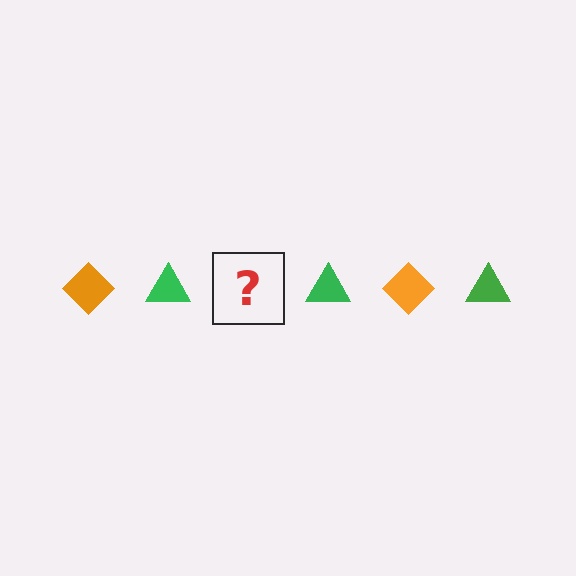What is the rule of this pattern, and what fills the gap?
The rule is that the pattern alternates between orange diamond and green triangle. The gap should be filled with an orange diamond.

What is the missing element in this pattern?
The missing element is an orange diamond.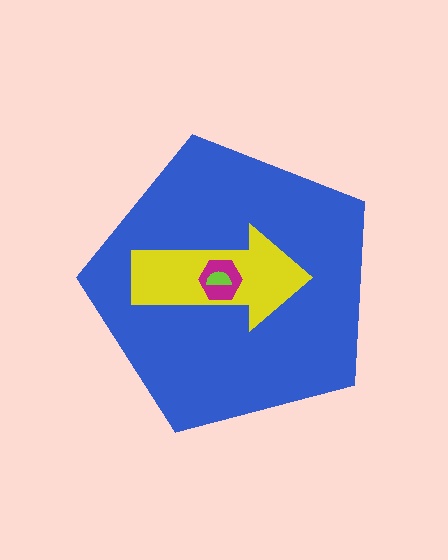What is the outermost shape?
The blue pentagon.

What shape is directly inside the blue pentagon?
The yellow arrow.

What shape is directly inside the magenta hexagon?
The lime semicircle.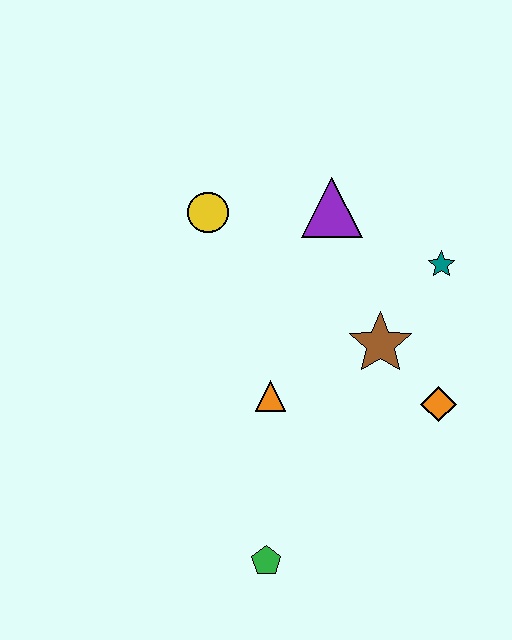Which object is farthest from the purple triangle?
The green pentagon is farthest from the purple triangle.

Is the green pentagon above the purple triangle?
No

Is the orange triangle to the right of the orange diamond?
No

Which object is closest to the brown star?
The orange diamond is closest to the brown star.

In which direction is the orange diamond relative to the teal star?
The orange diamond is below the teal star.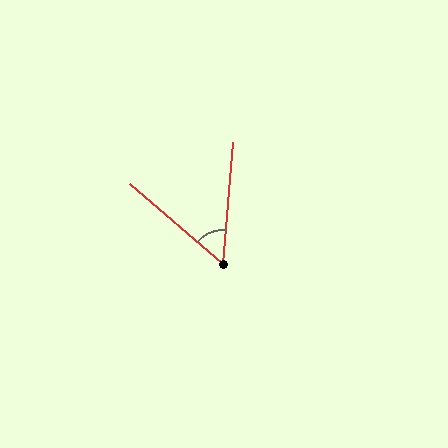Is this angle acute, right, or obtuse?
It is acute.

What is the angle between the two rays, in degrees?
Approximately 54 degrees.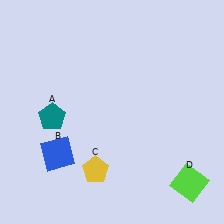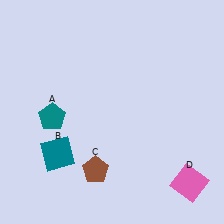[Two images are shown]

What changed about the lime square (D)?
In Image 1, D is lime. In Image 2, it changed to pink.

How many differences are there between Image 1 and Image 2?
There are 3 differences between the two images.